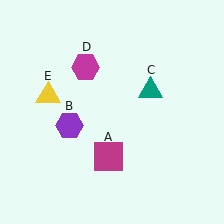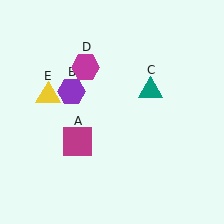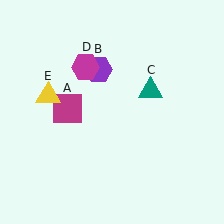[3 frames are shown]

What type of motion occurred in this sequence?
The magenta square (object A), purple hexagon (object B) rotated clockwise around the center of the scene.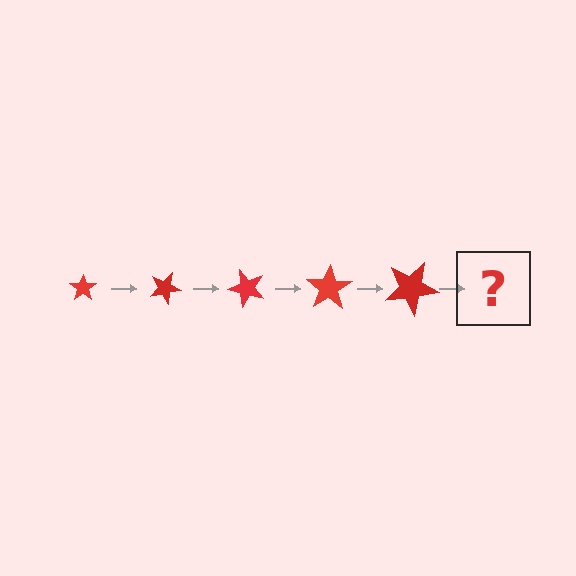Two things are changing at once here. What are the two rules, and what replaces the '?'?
The two rules are that the star grows larger each step and it rotates 25 degrees each step. The '?' should be a star, larger than the previous one and rotated 125 degrees from the start.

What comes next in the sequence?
The next element should be a star, larger than the previous one and rotated 125 degrees from the start.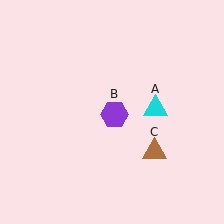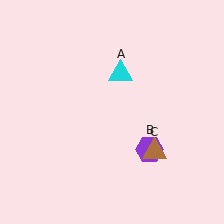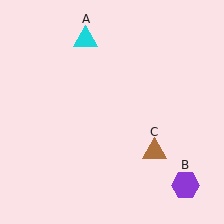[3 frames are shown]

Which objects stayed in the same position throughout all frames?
Brown triangle (object C) remained stationary.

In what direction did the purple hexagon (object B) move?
The purple hexagon (object B) moved down and to the right.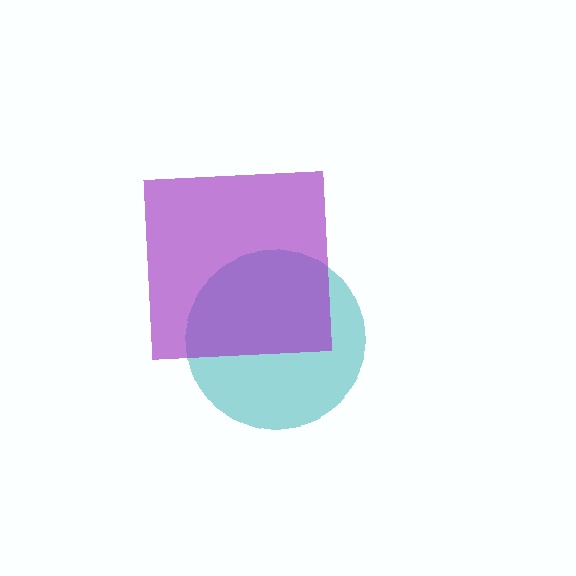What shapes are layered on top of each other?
The layered shapes are: a teal circle, a purple square.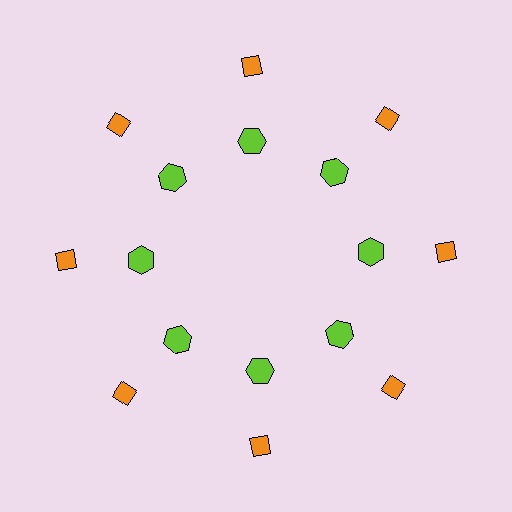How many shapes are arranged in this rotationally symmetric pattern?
There are 16 shapes, arranged in 8 groups of 2.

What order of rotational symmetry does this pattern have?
This pattern has 8-fold rotational symmetry.